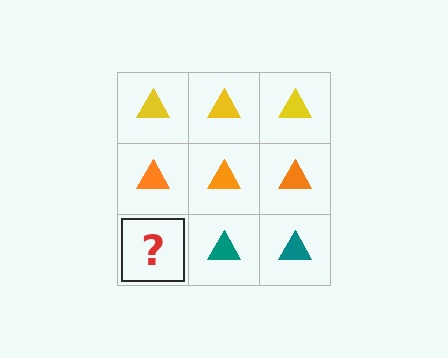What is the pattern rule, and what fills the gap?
The rule is that each row has a consistent color. The gap should be filled with a teal triangle.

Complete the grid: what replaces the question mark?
The question mark should be replaced with a teal triangle.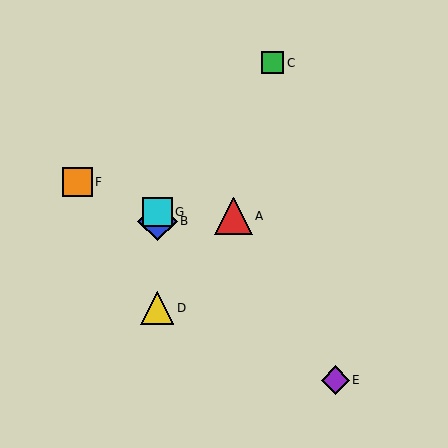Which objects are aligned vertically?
Objects B, D, G are aligned vertically.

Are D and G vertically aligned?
Yes, both are at x≈157.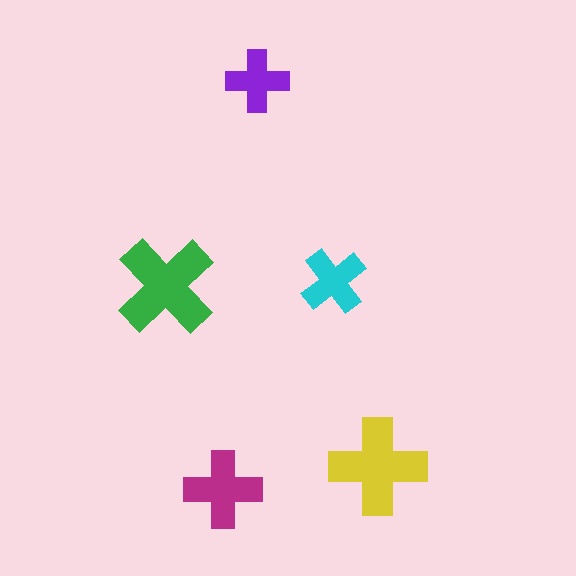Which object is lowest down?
The magenta cross is bottommost.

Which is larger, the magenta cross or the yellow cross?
The yellow one.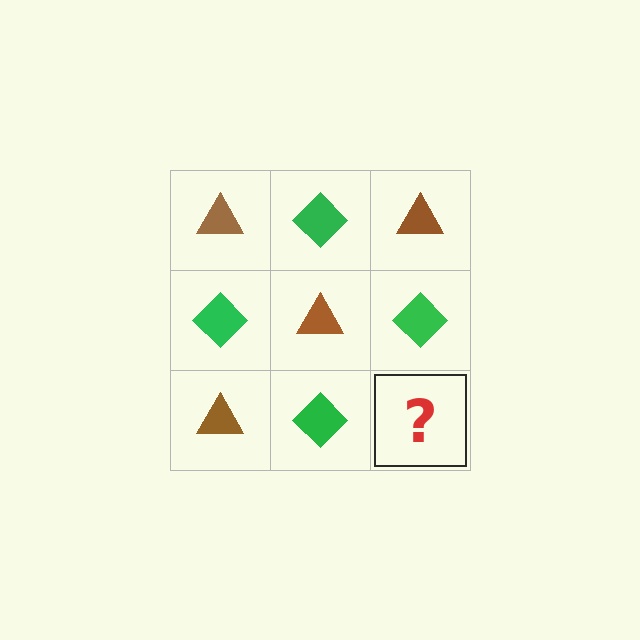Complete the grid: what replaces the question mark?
The question mark should be replaced with a brown triangle.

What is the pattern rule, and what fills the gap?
The rule is that it alternates brown triangle and green diamond in a checkerboard pattern. The gap should be filled with a brown triangle.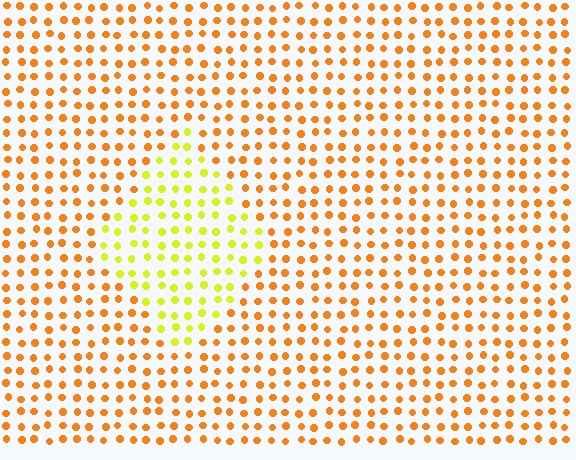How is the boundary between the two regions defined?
The boundary is defined purely by a slight shift in hue (about 39 degrees). Spacing, size, and orientation are identical on both sides.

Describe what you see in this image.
The image is filled with small orange elements in a uniform arrangement. A diamond-shaped region is visible where the elements are tinted to a slightly different hue, forming a subtle color boundary.